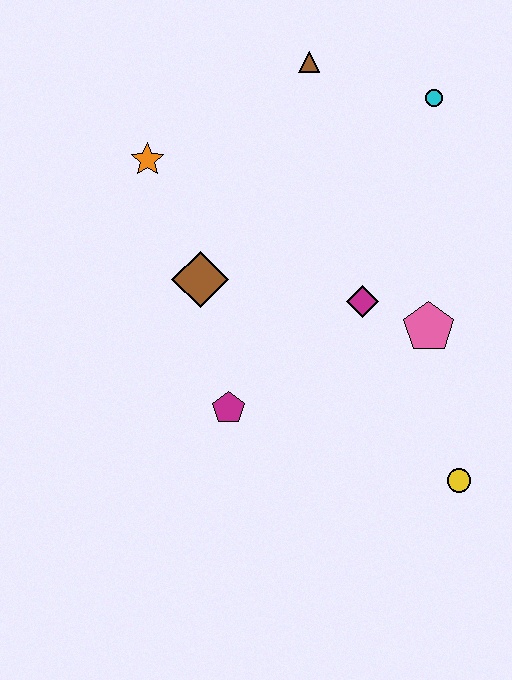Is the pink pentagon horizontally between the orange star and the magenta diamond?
No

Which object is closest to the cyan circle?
The brown triangle is closest to the cyan circle.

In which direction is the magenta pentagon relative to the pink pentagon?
The magenta pentagon is to the left of the pink pentagon.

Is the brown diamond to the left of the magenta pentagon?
Yes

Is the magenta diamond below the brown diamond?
Yes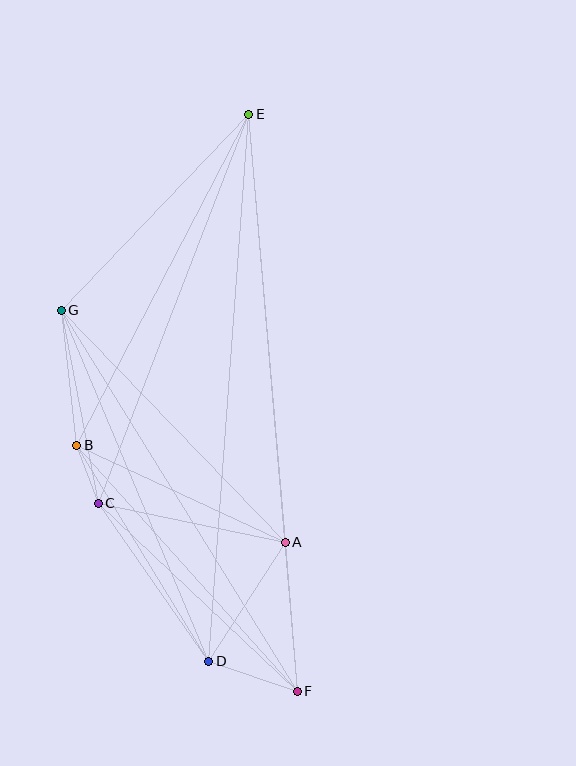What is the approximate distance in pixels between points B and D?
The distance between B and D is approximately 253 pixels.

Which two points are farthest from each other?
Points E and F are farthest from each other.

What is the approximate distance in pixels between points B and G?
The distance between B and G is approximately 136 pixels.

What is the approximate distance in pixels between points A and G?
The distance between A and G is approximately 323 pixels.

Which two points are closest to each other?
Points B and C are closest to each other.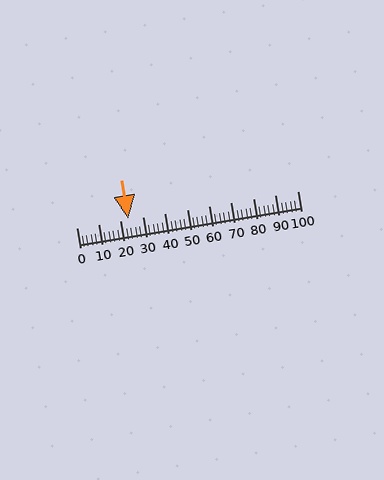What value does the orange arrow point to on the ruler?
The orange arrow points to approximately 23.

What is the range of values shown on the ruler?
The ruler shows values from 0 to 100.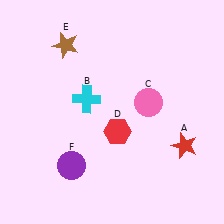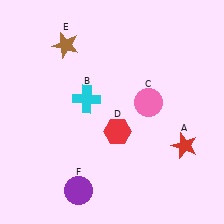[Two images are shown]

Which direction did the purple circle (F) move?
The purple circle (F) moved down.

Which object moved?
The purple circle (F) moved down.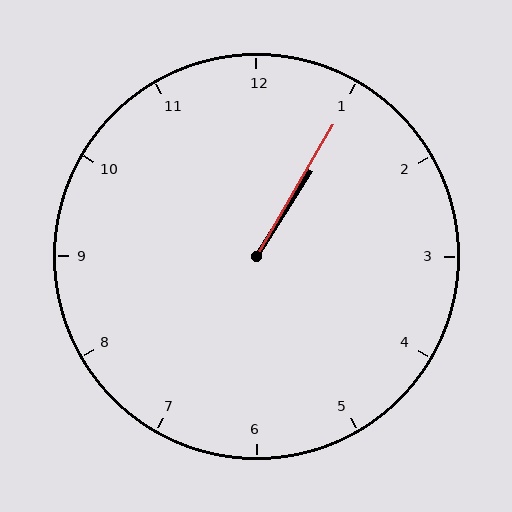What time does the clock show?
1:05.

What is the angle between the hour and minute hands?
Approximately 2 degrees.